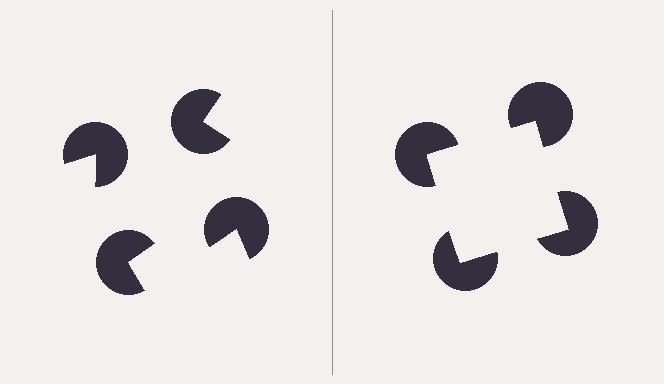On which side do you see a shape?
An illusory square appears on the right side. On the left side the wedge cuts are rotated, so no coherent shape forms.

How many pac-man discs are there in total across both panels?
8 — 4 on each side.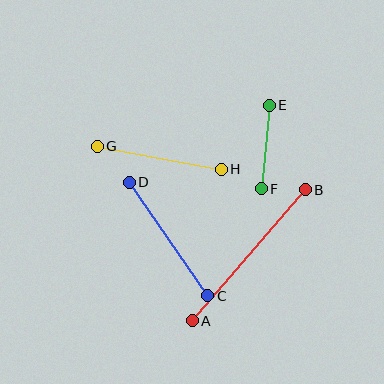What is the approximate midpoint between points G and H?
The midpoint is at approximately (159, 158) pixels.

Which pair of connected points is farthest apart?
Points A and B are farthest apart.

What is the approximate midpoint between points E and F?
The midpoint is at approximately (265, 147) pixels.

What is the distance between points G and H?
The distance is approximately 126 pixels.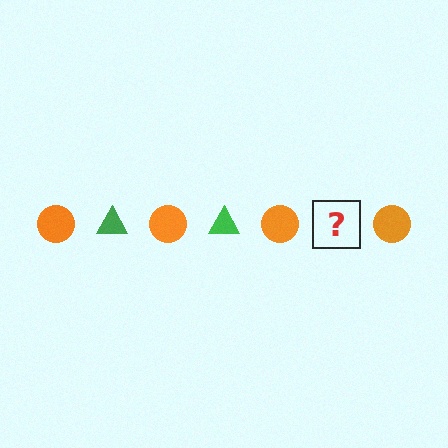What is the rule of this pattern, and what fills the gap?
The rule is that the pattern alternates between orange circle and green triangle. The gap should be filled with a green triangle.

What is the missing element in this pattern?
The missing element is a green triangle.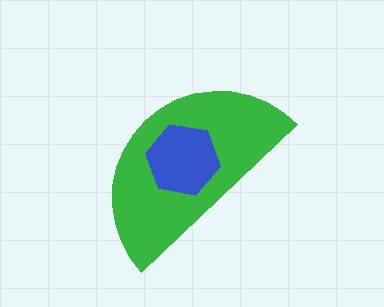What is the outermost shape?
The green semicircle.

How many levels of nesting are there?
2.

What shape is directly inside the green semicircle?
The blue hexagon.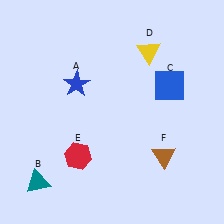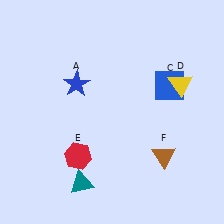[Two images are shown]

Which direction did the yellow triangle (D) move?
The yellow triangle (D) moved down.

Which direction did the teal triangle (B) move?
The teal triangle (B) moved right.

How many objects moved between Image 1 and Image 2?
2 objects moved between the two images.